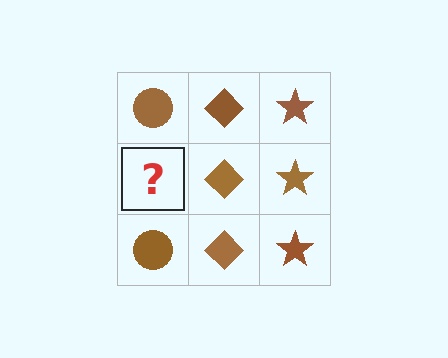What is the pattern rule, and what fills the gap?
The rule is that each column has a consistent shape. The gap should be filled with a brown circle.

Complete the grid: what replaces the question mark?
The question mark should be replaced with a brown circle.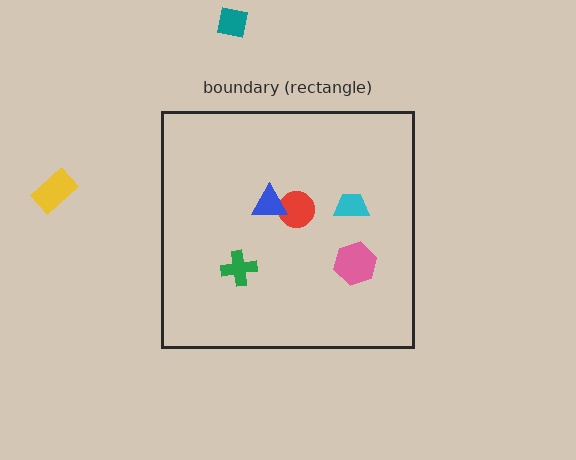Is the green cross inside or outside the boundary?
Inside.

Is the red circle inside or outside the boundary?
Inside.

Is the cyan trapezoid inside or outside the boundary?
Inside.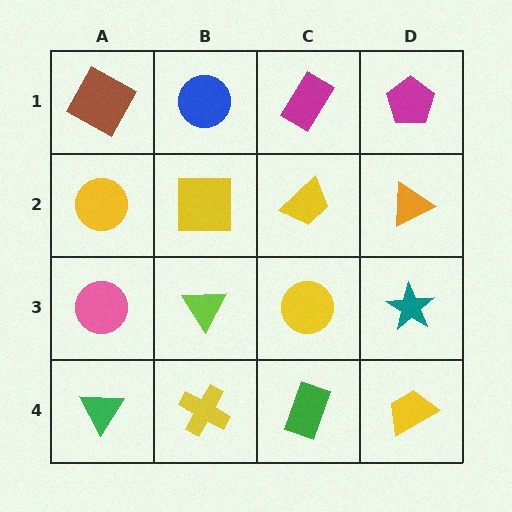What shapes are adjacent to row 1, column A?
A yellow circle (row 2, column A), a blue circle (row 1, column B).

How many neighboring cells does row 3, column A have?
3.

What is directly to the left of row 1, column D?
A magenta rectangle.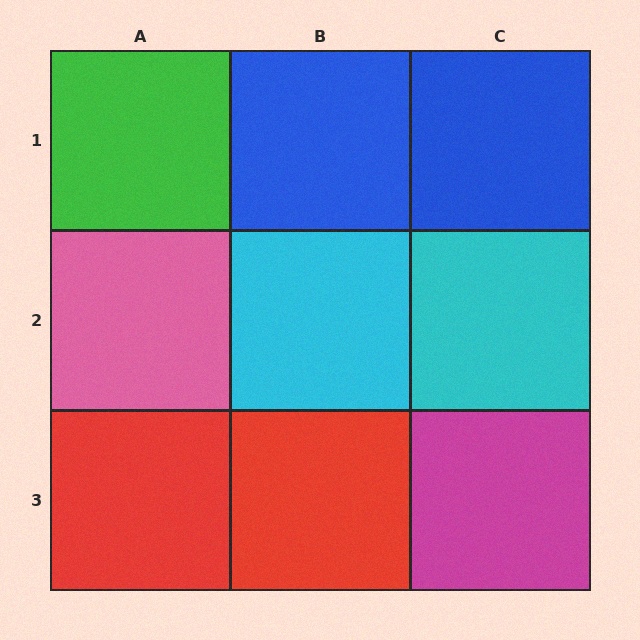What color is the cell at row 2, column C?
Cyan.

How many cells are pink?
1 cell is pink.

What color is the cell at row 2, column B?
Cyan.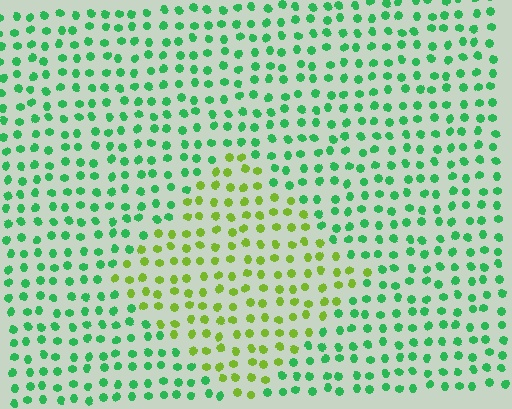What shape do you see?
I see a diamond.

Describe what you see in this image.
The image is filled with small green elements in a uniform arrangement. A diamond-shaped region is visible where the elements are tinted to a slightly different hue, forming a subtle color boundary.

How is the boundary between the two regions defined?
The boundary is defined purely by a slight shift in hue (about 51 degrees). Spacing, size, and orientation are identical on both sides.